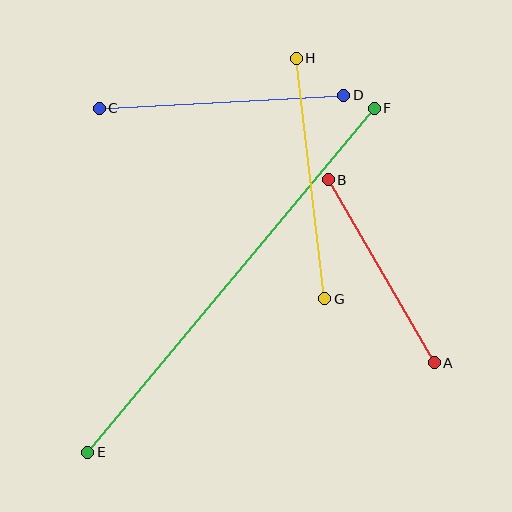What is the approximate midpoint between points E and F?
The midpoint is at approximately (231, 280) pixels.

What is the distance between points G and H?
The distance is approximately 242 pixels.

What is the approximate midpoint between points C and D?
The midpoint is at approximately (221, 102) pixels.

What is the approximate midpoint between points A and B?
The midpoint is at approximately (381, 271) pixels.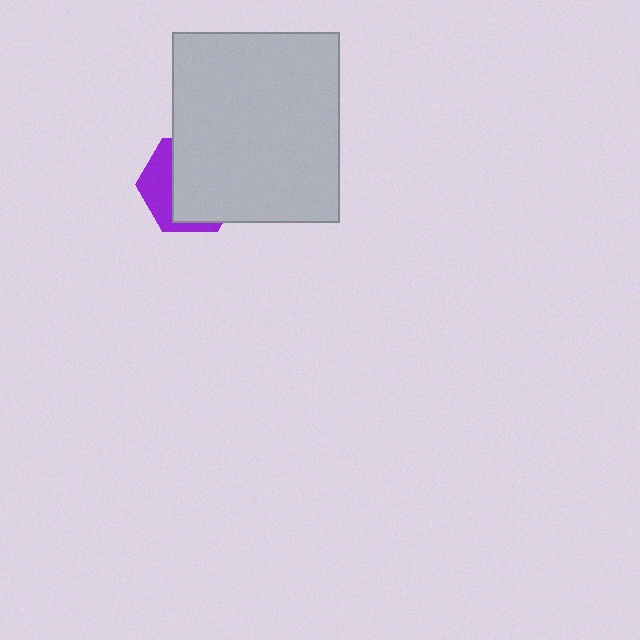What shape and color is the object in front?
The object in front is a light gray rectangle.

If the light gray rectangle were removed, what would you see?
You would see the complete purple hexagon.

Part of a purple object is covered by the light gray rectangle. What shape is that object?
It is a hexagon.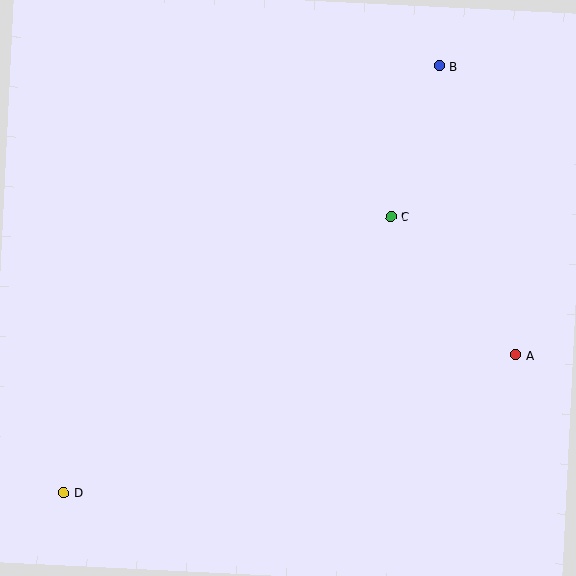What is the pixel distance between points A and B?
The distance between A and B is 299 pixels.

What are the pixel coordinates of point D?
Point D is at (64, 493).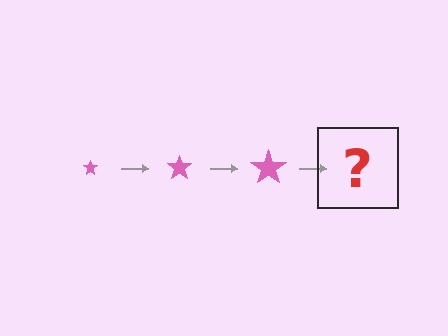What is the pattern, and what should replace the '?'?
The pattern is that the star gets progressively larger each step. The '?' should be a pink star, larger than the previous one.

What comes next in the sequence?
The next element should be a pink star, larger than the previous one.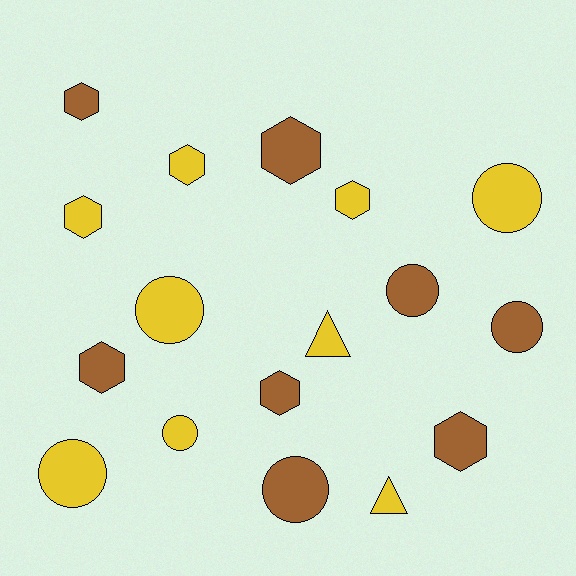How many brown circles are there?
There are 3 brown circles.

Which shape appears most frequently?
Hexagon, with 8 objects.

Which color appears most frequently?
Yellow, with 9 objects.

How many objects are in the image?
There are 17 objects.